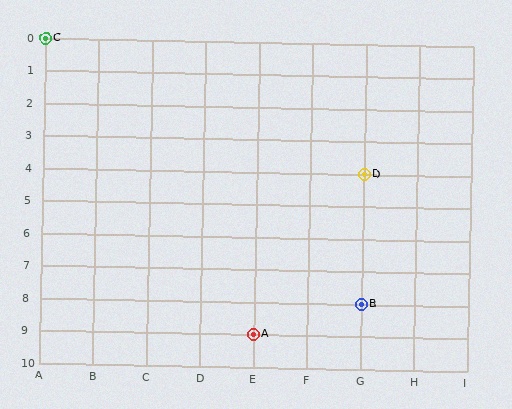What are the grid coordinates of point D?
Point D is at grid coordinates (G, 4).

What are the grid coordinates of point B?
Point B is at grid coordinates (G, 8).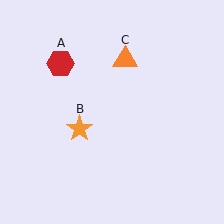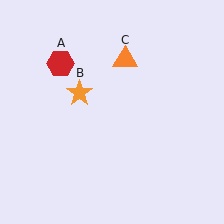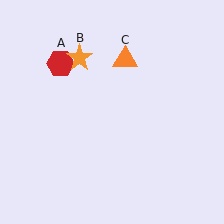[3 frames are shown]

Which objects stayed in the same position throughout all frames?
Red hexagon (object A) and orange triangle (object C) remained stationary.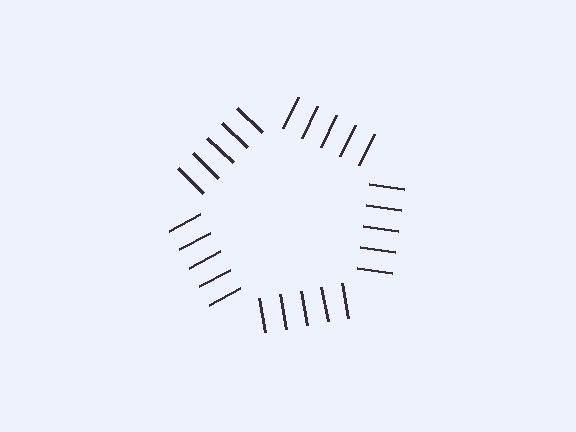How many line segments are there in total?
25 — 5 along each of the 5 edges.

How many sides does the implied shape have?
5 sides — the line-ends trace a pentagon.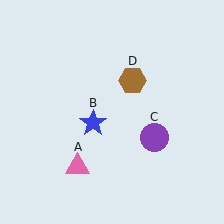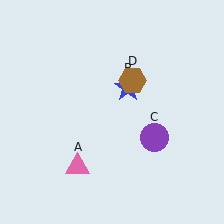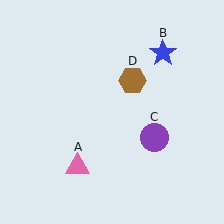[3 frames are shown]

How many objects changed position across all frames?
1 object changed position: blue star (object B).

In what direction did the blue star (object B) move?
The blue star (object B) moved up and to the right.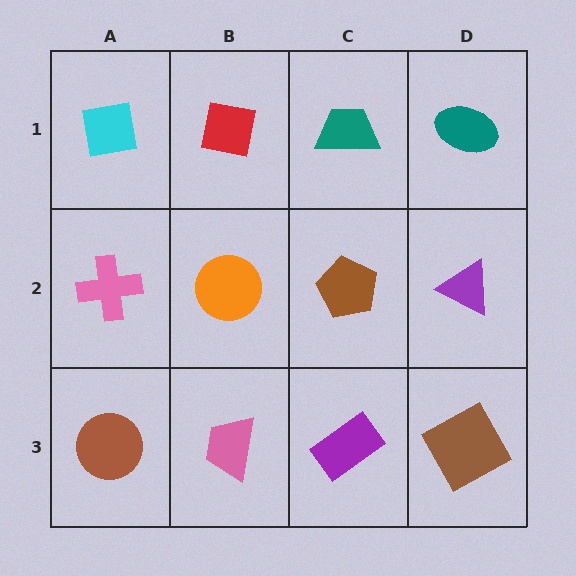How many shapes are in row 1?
4 shapes.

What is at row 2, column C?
A brown pentagon.